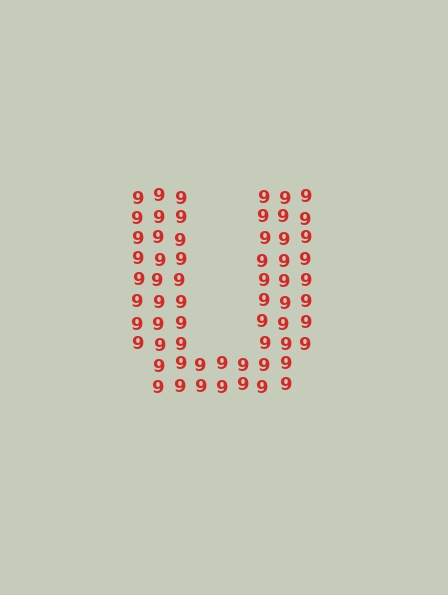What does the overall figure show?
The overall figure shows the letter U.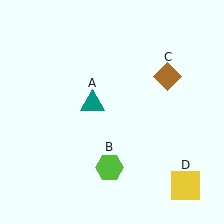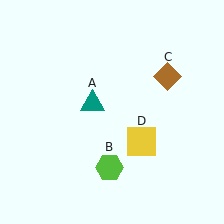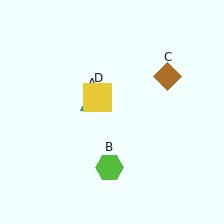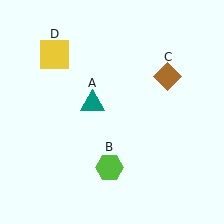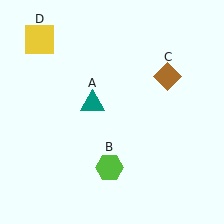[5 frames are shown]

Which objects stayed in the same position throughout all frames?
Teal triangle (object A) and lime hexagon (object B) and brown diamond (object C) remained stationary.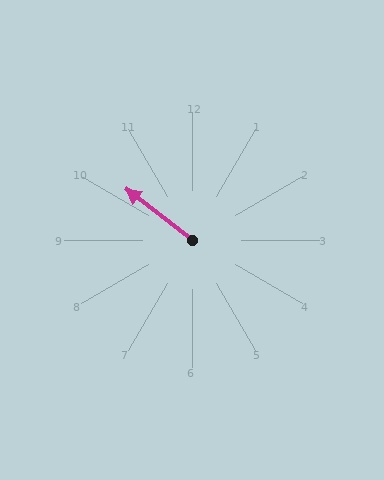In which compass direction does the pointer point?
Northwest.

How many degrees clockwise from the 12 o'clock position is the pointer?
Approximately 308 degrees.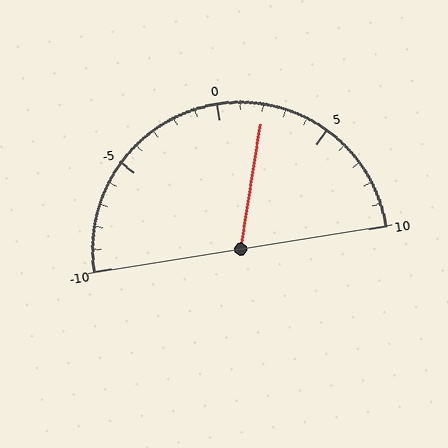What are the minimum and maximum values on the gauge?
The gauge ranges from -10 to 10.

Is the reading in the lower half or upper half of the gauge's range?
The reading is in the upper half of the range (-10 to 10).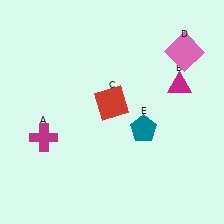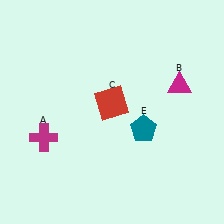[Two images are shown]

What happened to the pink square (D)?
The pink square (D) was removed in Image 2. It was in the top-right area of Image 1.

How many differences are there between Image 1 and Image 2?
There is 1 difference between the two images.